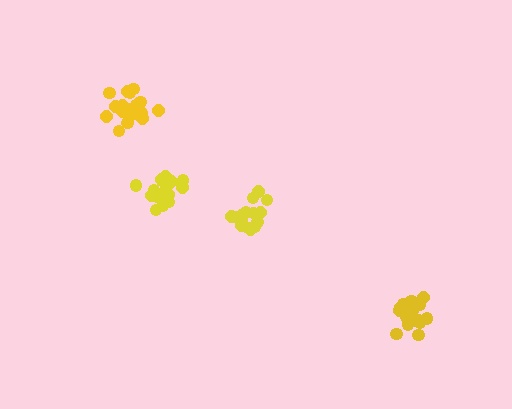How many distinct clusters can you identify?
There are 4 distinct clusters.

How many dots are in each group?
Group 1: 19 dots, Group 2: 20 dots, Group 3: 16 dots, Group 4: 19 dots (74 total).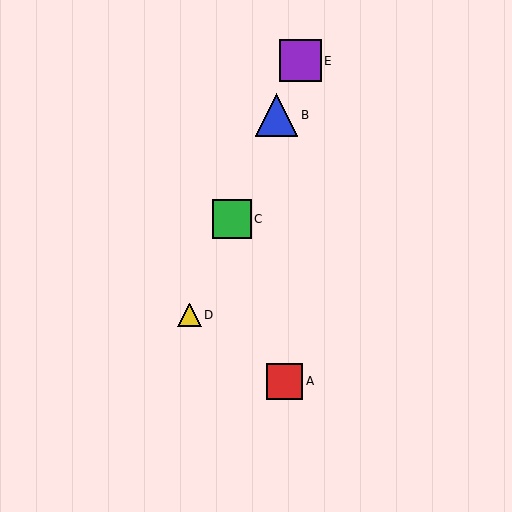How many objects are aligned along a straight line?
4 objects (B, C, D, E) are aligned along a straight line.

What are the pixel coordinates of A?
Object A is at (285, 381).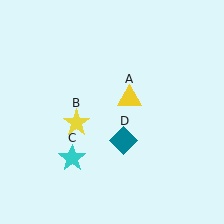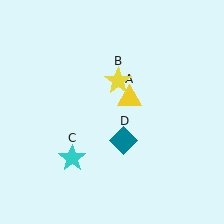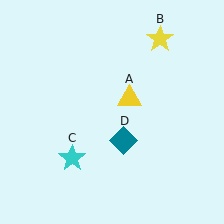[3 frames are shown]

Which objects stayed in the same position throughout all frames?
Yellow triangle (object A) and cyan star (object C) and teal diamond (object D) remained stationary.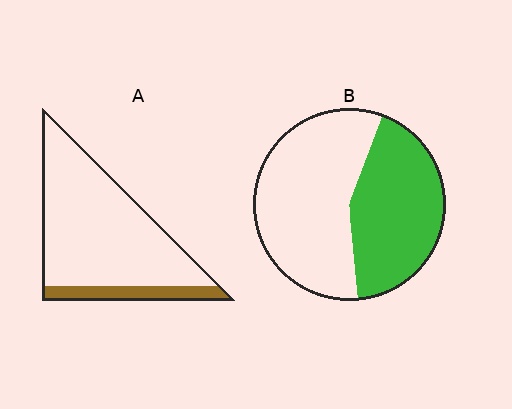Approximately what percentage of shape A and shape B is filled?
A is approximately 15% and B is approximately 45%.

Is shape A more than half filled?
No.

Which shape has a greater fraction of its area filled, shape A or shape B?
Shape B.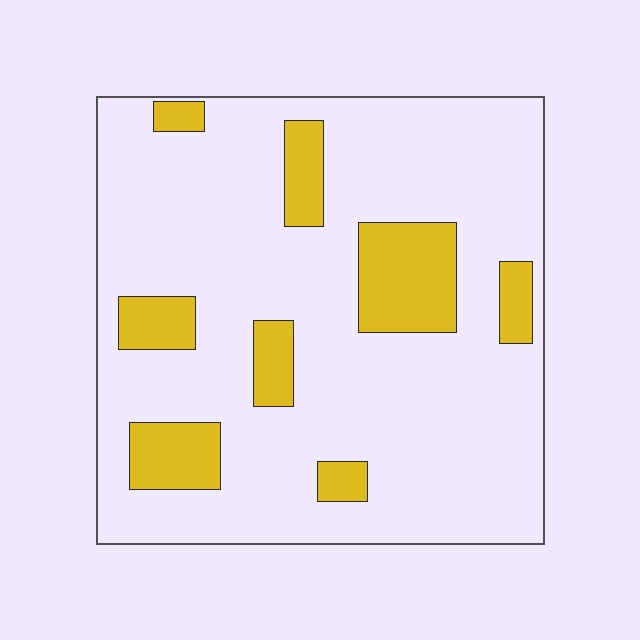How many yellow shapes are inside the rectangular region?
8.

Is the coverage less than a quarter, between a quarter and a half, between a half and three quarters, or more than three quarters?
Less than a quarter.